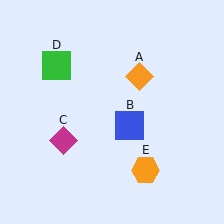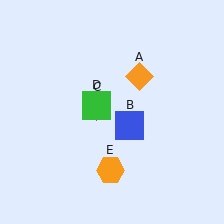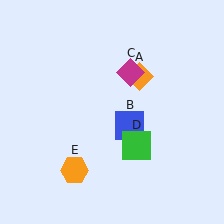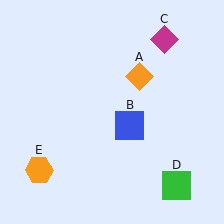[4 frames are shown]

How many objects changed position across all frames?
3 objects changed position: magenta diamond (object C), green square (object D), orange hexagon (object E).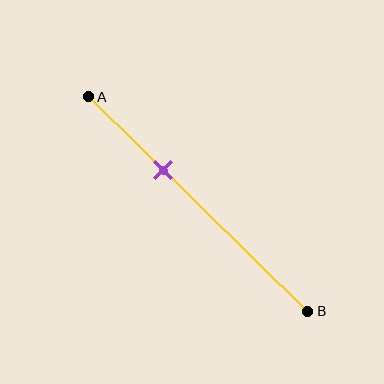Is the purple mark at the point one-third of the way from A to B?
Yes, the mark is approximately at the one-third point.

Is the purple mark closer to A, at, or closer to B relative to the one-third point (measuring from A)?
The purple mark is approximately at the one-third point of segment AB.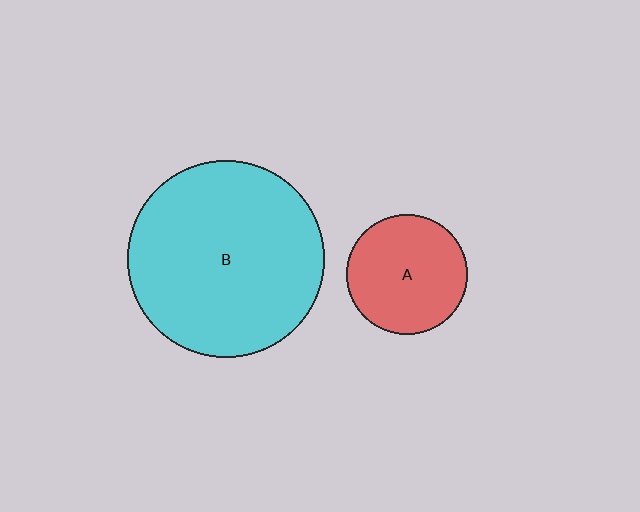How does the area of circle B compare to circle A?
Approximately 2.7 times.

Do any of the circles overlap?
No, none of the circles overlap.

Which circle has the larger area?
Circle B (cyan).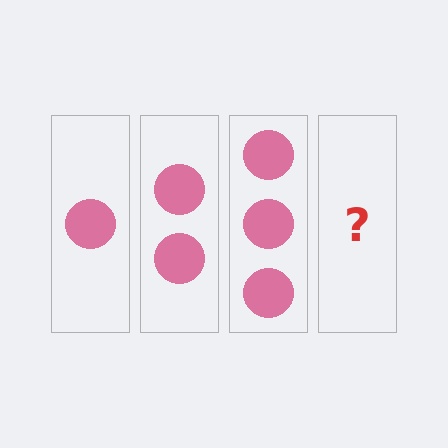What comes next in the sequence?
The next element should be 4 circles.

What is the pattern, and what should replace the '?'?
The pattern is that each step adds one more circle. The '?' should be 4 circles.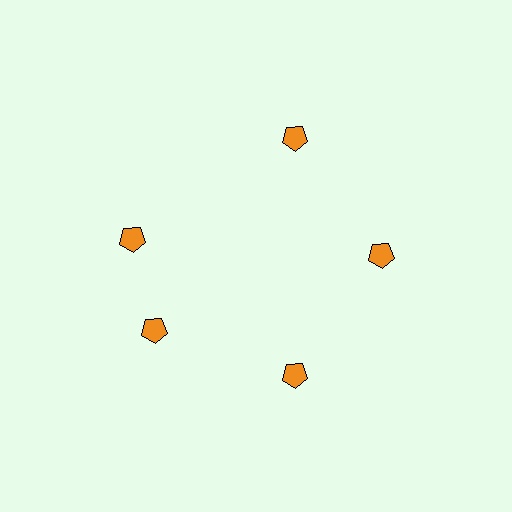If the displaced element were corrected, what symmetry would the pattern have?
It would have 5-fold rotational symmetry — the pattern would map onto itself every 72 degrees.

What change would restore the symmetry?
The symmetry would be restored by rotating it back into even spacing with its neighbors so that all 5 pentagons sit at equal angles and equal distance from the center.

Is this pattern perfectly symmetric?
No. The 5 orange pentagons are arranged in a ring, but one element near the 10 o'clock position is rotated out of alignment along the ring, breaking the 5-fold rotational symmetry.